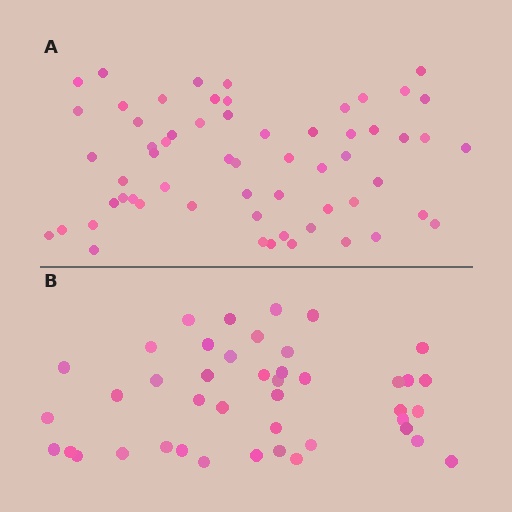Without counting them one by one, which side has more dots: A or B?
Region A (the top region) has more dots.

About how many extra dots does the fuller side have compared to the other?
Region A has approximately 15 more dots than region B.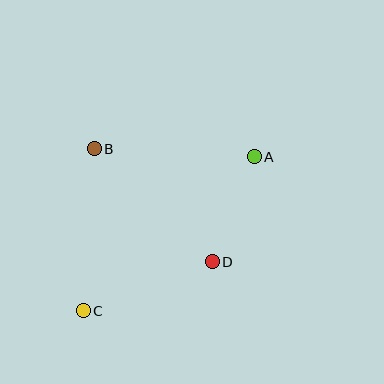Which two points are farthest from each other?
Points A and C are farthest from each other.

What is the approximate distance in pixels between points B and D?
The distance between B and D is approximately 163 pixels.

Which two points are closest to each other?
Points A and D are closest to each other.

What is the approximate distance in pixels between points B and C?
The distance between B and C is approximately 162 pixels.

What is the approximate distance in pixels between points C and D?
The distance between C and D is approximately 138 pixels.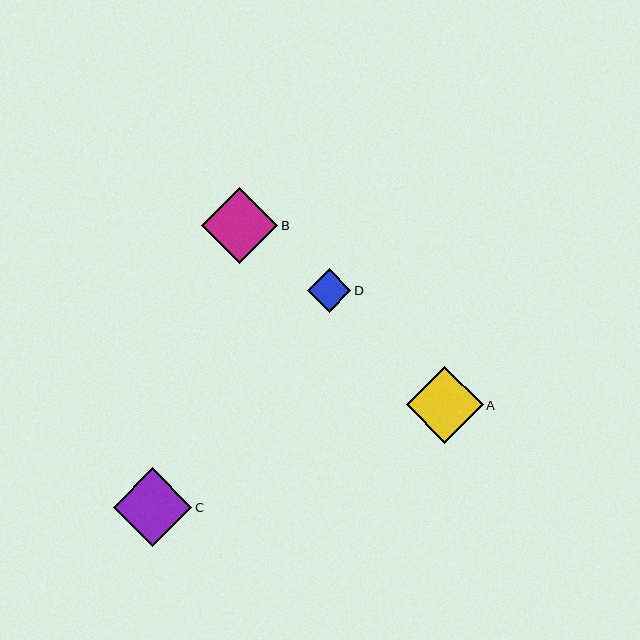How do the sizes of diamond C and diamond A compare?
Diamond C and diamond A are approximately the same size.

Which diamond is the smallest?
Diamond D is the smallest with a size of approximately 43 pixels.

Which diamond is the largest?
Diamond C is the largest with a size of approximately 78 pixels.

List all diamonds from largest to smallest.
From largest to smallest: C, A, B, D.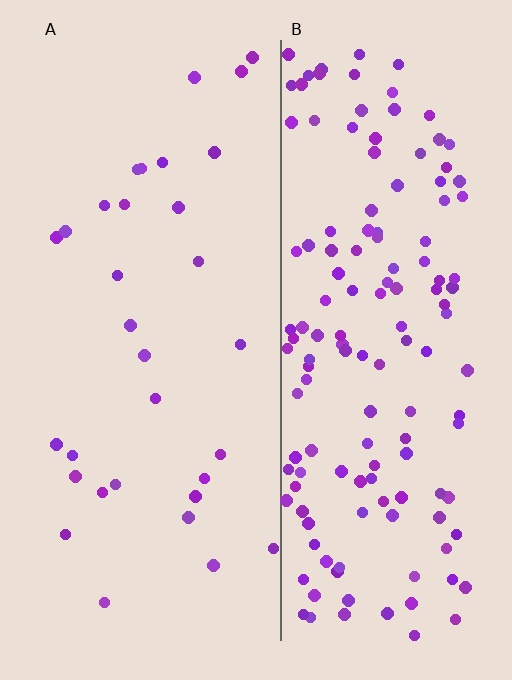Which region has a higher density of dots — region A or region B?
B (the right).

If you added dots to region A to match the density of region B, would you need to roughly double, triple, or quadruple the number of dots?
Approximately quadruple.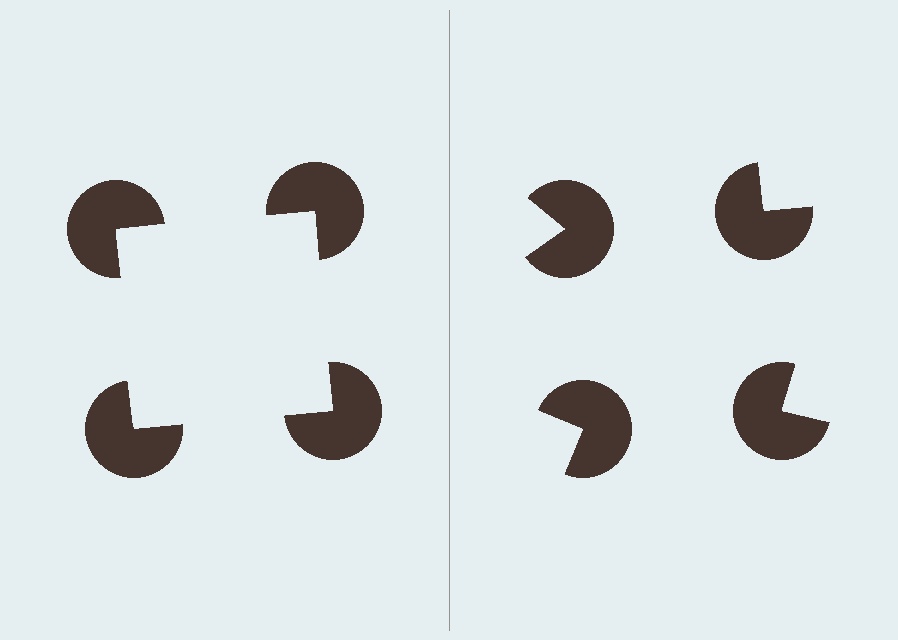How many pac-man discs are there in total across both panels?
8 — 4 on each side.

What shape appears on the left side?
An illusory square.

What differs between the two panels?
The pac-man discs are positioned identically on both sides; only the wedge orientations differ. On the left they align to a square; on the right they are misaligned.